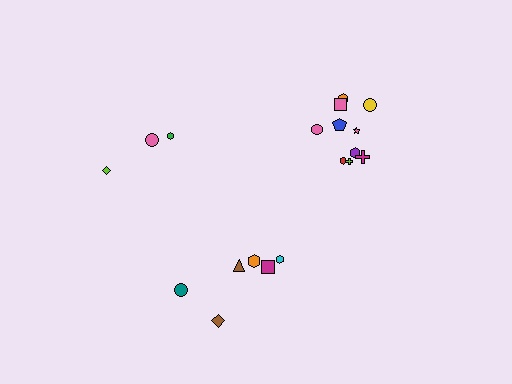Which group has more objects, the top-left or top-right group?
The top-right group.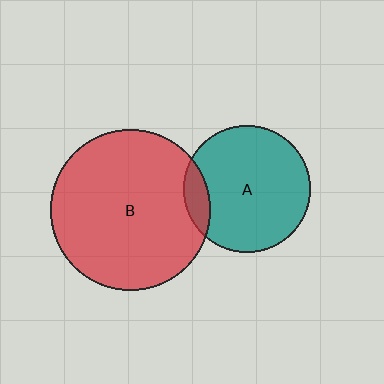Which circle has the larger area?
Circle B (red).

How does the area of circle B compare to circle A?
Approximately 1.6 times.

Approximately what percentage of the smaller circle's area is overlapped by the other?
Approximately 10%.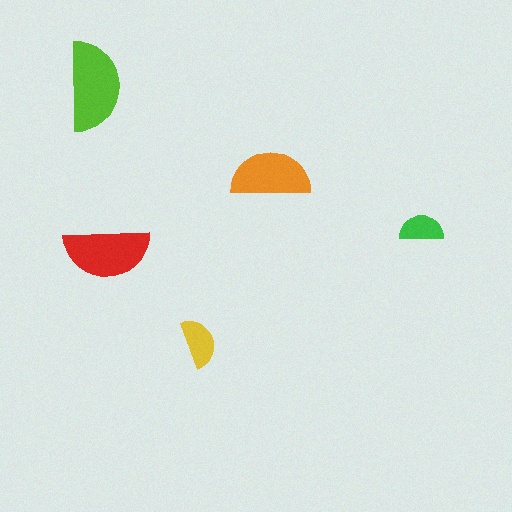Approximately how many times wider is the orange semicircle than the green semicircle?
About 2 times wider.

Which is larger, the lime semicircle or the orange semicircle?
The lime one.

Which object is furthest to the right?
The green semicircle is rightmost.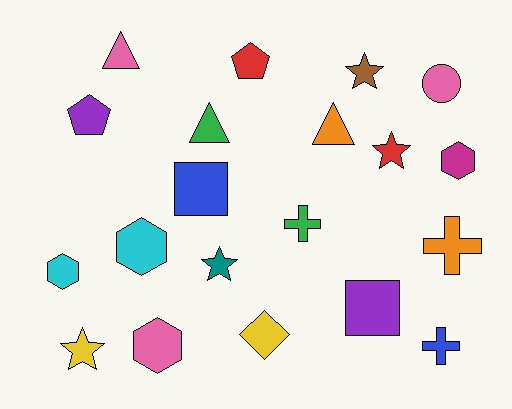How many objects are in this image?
There are 20 objects.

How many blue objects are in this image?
There are 2 blue objects.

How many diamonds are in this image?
There is 1 diamond.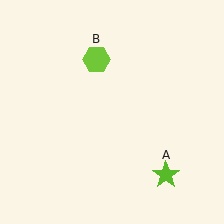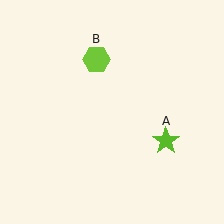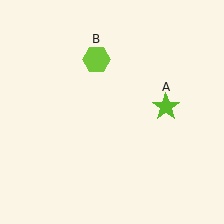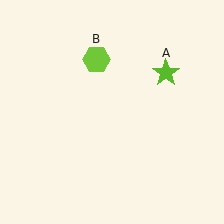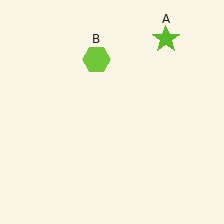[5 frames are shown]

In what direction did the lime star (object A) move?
The lime star (object A) moved up.